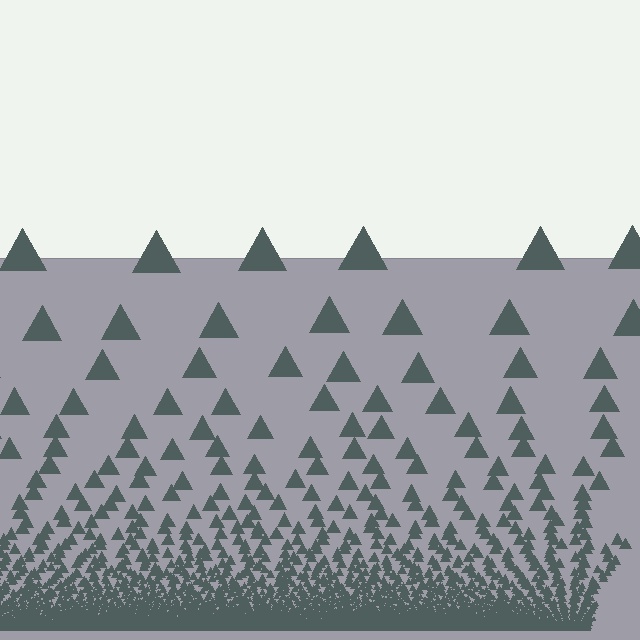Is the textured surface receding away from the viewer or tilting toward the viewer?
The surface appears to tilt toward the viewer. Texture elements get larger and sparser toward the top.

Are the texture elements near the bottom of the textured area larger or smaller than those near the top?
Smaller. The gradient is inverted — elements near the bottom are smaller and denser.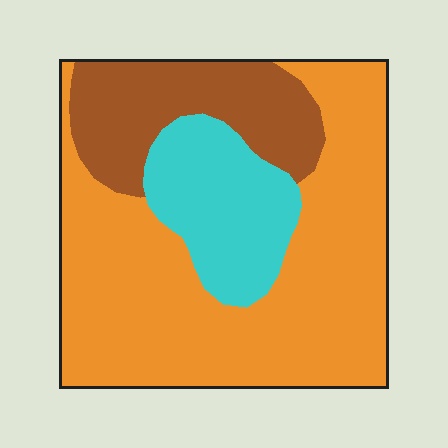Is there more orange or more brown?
Orange.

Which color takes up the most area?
Orange, at roughly 60%.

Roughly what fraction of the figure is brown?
Brown covers roughly 20% of the figure.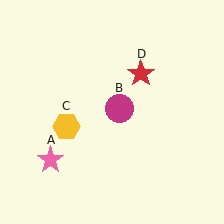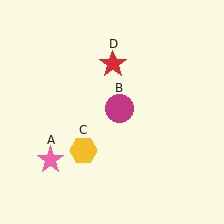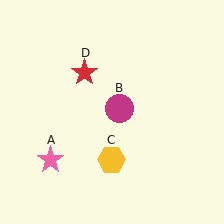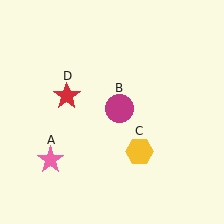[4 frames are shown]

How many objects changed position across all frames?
2 objects changed position: yellow hexagon (object C), red star (object D).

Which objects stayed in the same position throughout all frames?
Pink star (object A) and magenta circle (object B) remained stationary.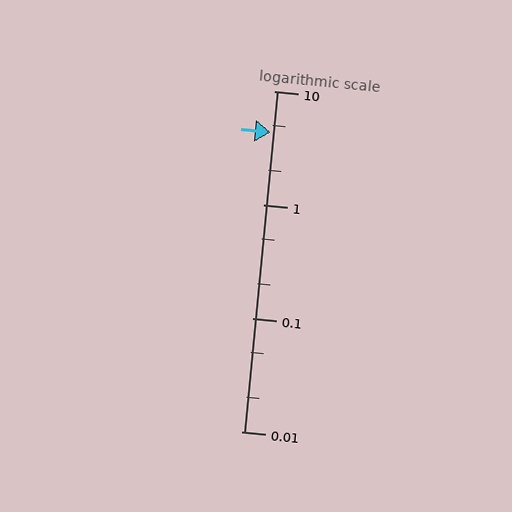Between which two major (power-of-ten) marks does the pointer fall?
The pointer is between 1 and 10.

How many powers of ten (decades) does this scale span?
The scale spans 3 decades, from 0.01 to 10.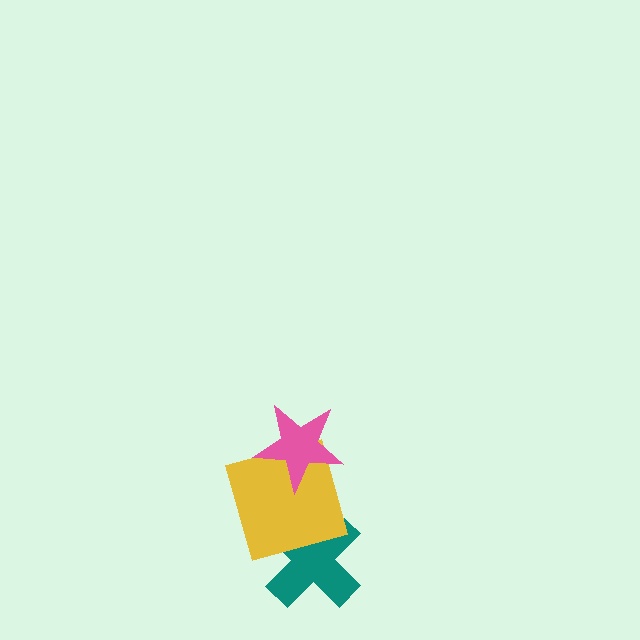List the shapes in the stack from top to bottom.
From top to bottom: the pink star, the yellow square, the teal cross.